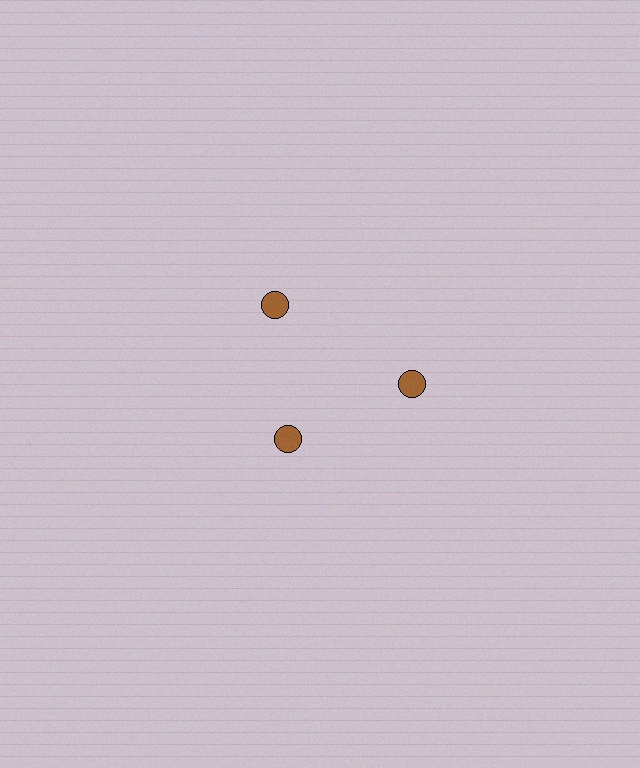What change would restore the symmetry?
The symmetry would be restored by moving it outward, back onto the ring so that all 3 circles sit at equal angles and equal distance from the center.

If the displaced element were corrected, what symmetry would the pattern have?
It would have 3-fold rotational symmetry — the pattern would map onto itself every 120 degrees.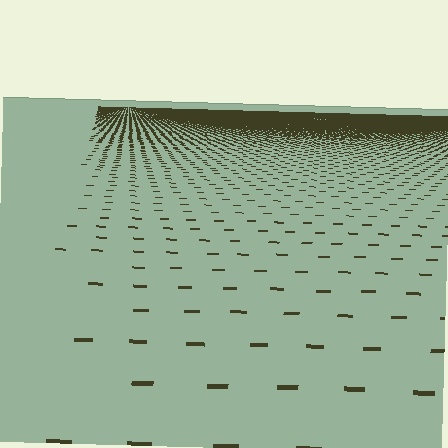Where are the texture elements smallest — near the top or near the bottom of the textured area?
Near the top.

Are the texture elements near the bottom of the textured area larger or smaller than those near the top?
Larger. Near the bottom, elements are closer to the viewer and appear at a bigger on-screen size.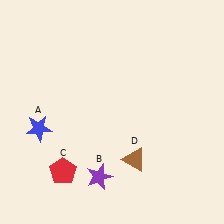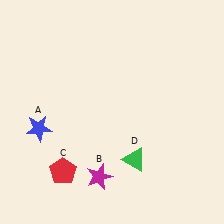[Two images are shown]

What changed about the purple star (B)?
In Image 1, B is purple. In Image 2, it changed to magenta.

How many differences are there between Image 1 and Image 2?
There are 2 differences between the two images.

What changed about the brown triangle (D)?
In Image 1, D is brown. In Image 2, it changed to green.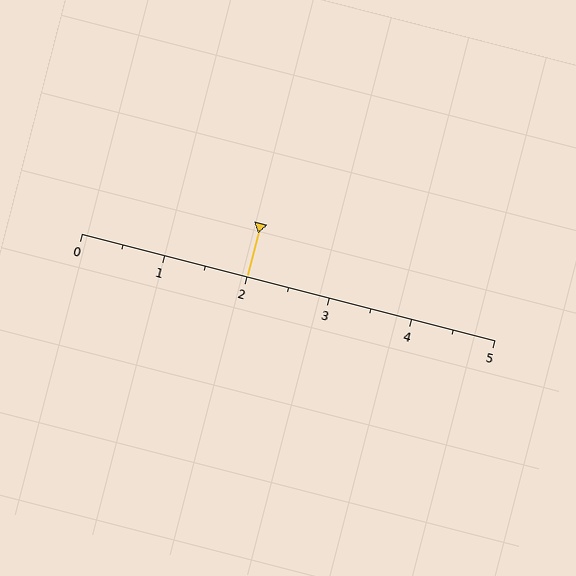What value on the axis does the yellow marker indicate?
The marker indicates approximately 2.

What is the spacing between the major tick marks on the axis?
The major ticks are spaced 1 apart.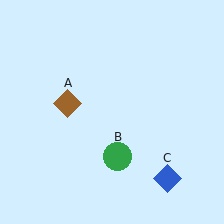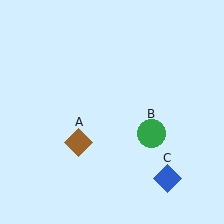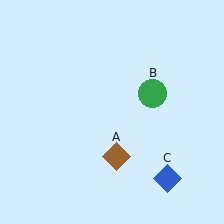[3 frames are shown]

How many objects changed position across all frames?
2 objects changed position: brown diamond (object A), green circle (object B).